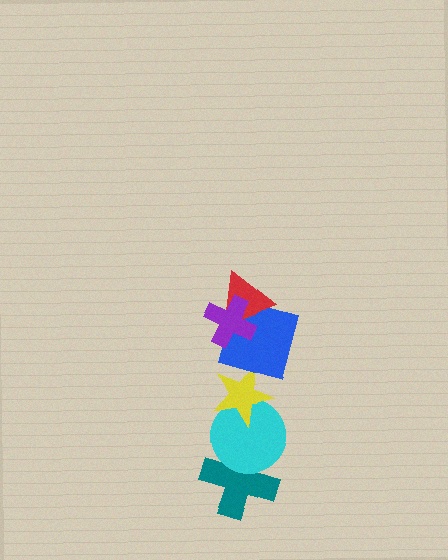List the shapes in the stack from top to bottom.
From top to bottom: the purple cross, the red triangle, the blue square, the yellow star, the cyan circle, the teal cross.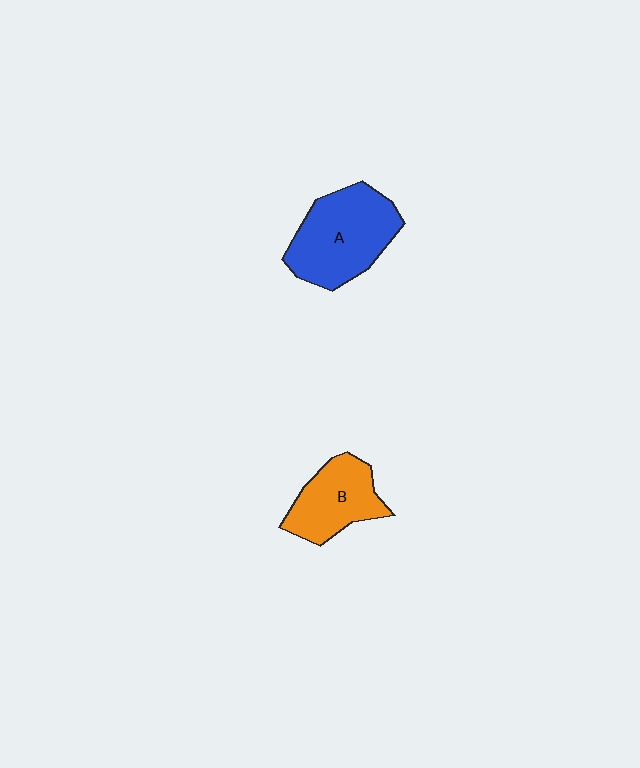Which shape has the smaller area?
Shape B (orange).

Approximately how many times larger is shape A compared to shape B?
Approximately 1.4 times.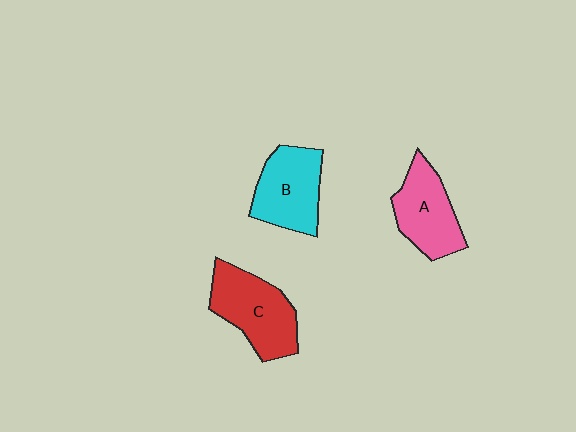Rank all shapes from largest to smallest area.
From largest to smallest: C (red), B (cyan), A (pink).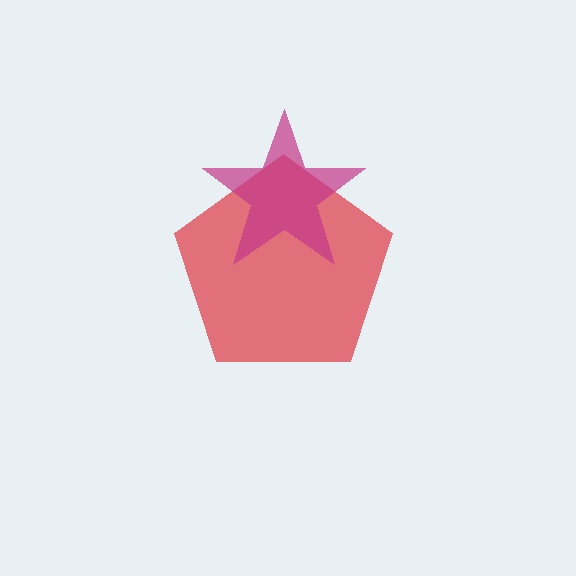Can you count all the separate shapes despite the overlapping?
Yes, there are 2 separate shapes.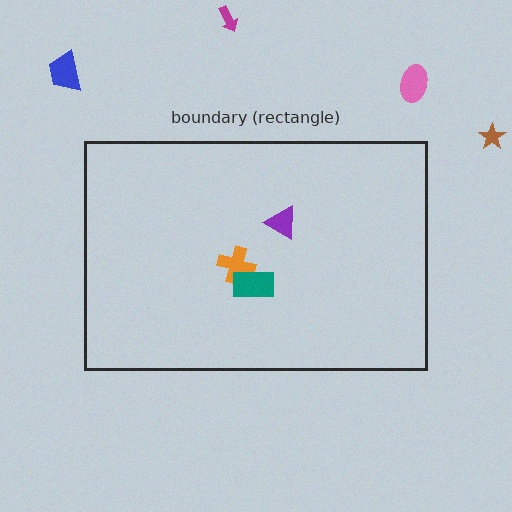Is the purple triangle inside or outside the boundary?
Inside.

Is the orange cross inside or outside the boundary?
Inside.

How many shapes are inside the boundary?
3 inside, 4 outside.